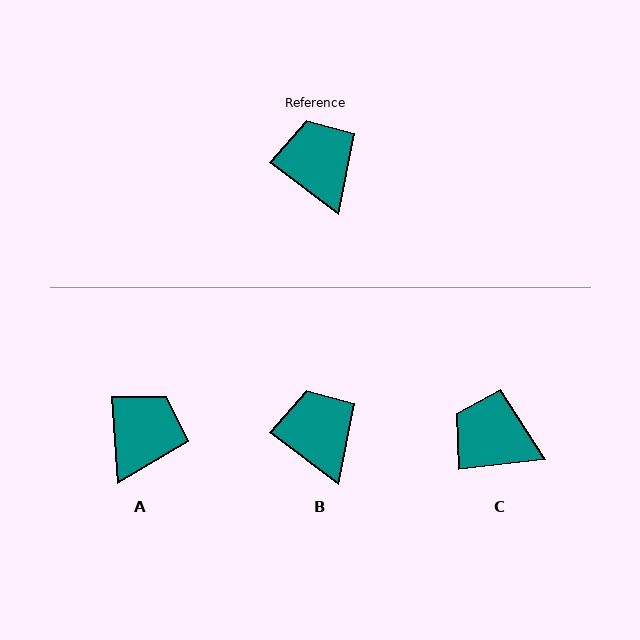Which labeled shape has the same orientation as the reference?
B.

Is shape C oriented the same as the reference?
No, it is off by about 44 degrees.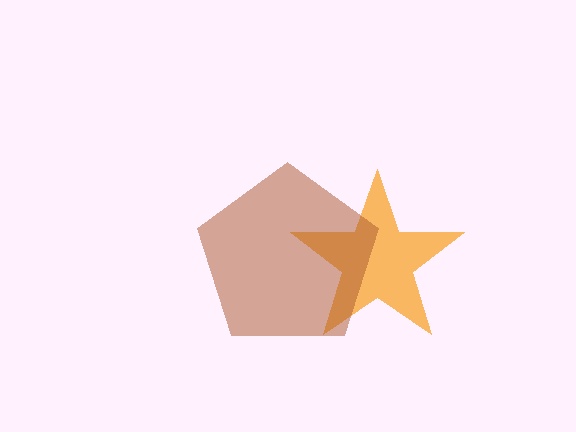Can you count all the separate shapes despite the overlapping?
Yes, there are 2 separate shapes.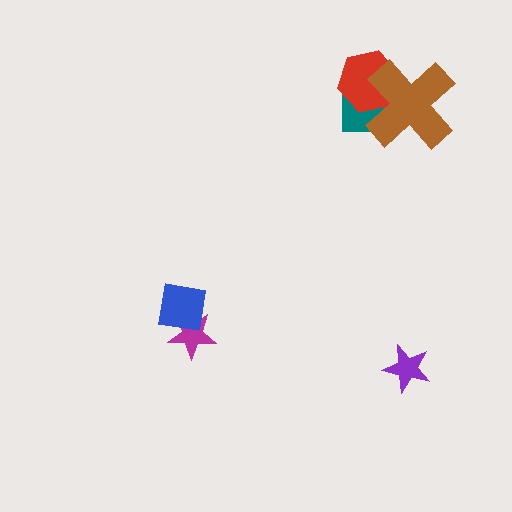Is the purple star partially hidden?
No, no other shape covers it.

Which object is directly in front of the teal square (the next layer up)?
The red hexagon is directly in front of the teal square.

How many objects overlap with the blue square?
1 object overlaps with the blue square.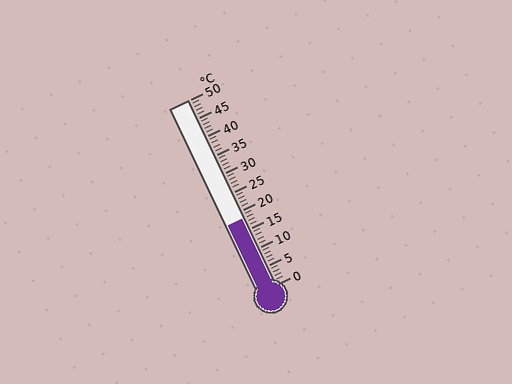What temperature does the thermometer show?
The thermometer shows approximately 18°C.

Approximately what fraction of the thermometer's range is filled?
The thermometer is filled to approximately 35% of its range.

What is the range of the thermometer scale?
The thermometer scale ranges from 0°C to 50°C.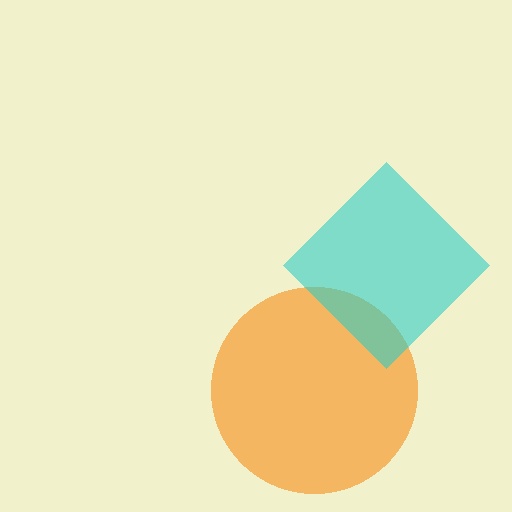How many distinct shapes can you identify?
There are 2 distinct shapes: an orange circle, a cyan diamond.